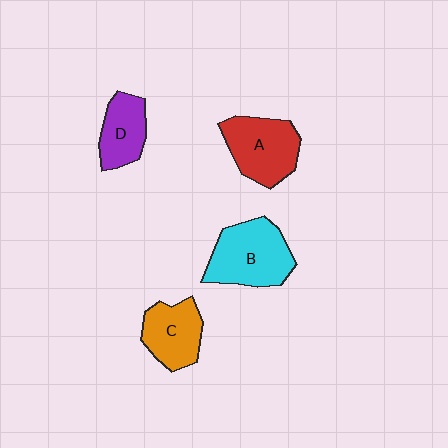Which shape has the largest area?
Shape B (cyan).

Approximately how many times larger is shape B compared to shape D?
Approximately 1.6 times.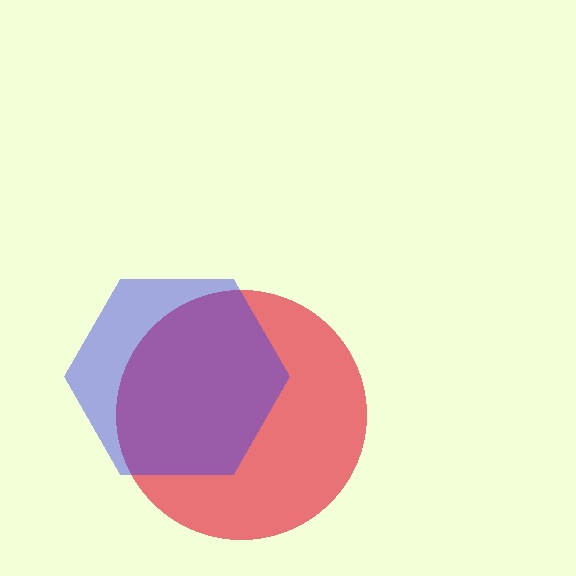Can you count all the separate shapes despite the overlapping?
Yes, there are 2 separate shapes.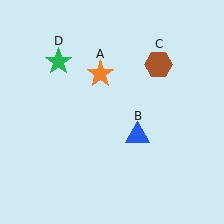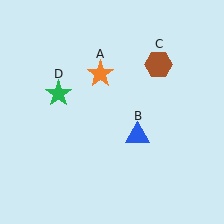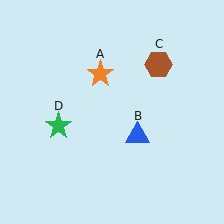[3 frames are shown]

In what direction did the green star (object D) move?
The green star (object D) moved down.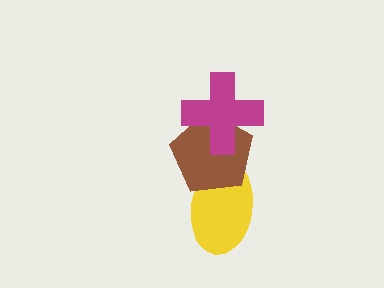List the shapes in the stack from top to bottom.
From top to bottom: the magenta cross, the brown pentagon, the yellow ellipse.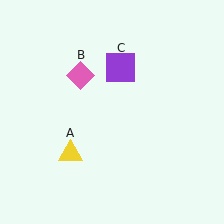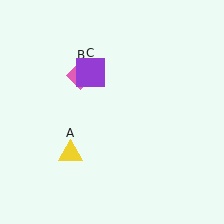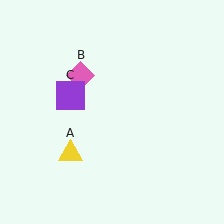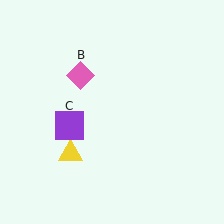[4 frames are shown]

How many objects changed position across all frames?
1 object changed position: purple square (object C).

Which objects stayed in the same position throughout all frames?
Yellow triangle (object A) and pink diamond (object B) remained stationary.